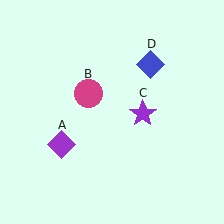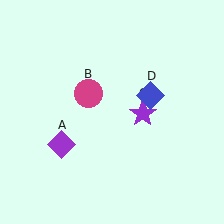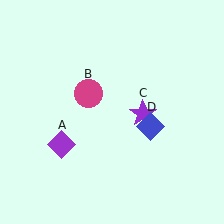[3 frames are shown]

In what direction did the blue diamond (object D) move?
The blue diamond (object D) moved down.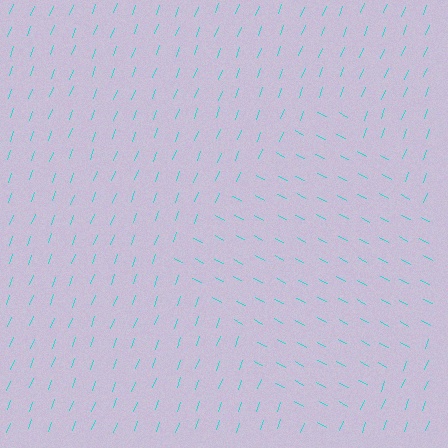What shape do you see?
I see a diamond.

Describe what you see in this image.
The image is filled with small cyan line segments. A diamond region in the image has lines oriented differently from the surrounding lines, creating a visible texture boundary.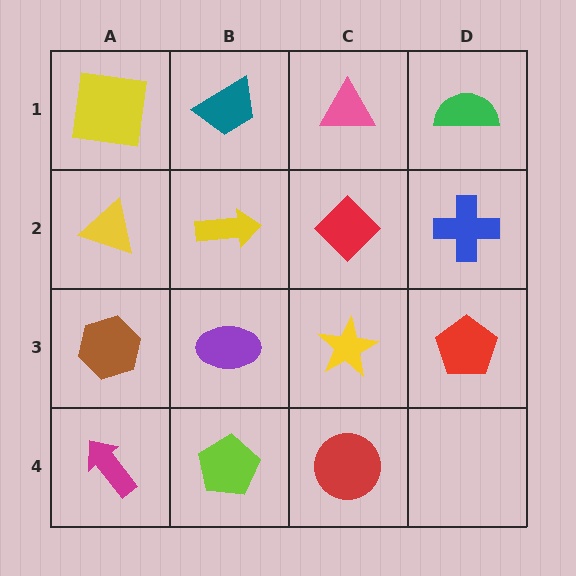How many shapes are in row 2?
4 shapes.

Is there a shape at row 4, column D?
No, that cell is empty.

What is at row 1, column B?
A teal trapezoid.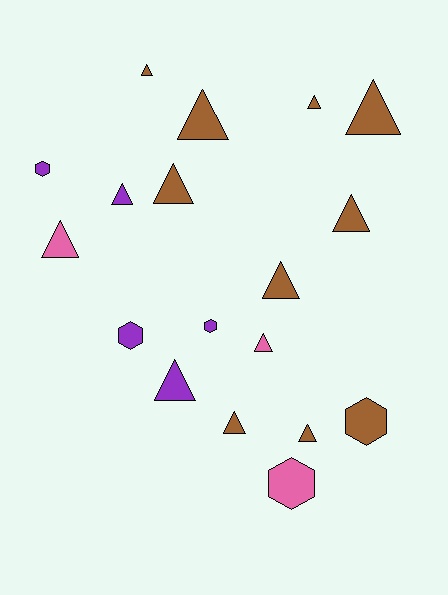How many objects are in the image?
There are 18 objects.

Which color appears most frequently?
Brown, with 10 objects.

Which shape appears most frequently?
Triangle, with 13 objects.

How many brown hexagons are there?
There is 1 brown hexagon.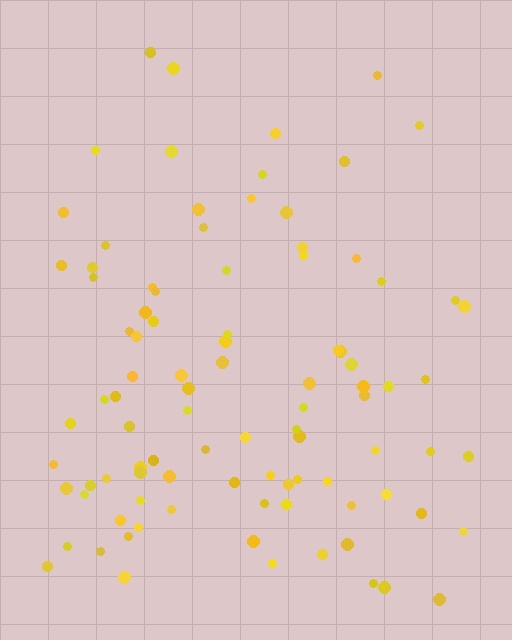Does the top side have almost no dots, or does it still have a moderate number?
Still a moderate number, just noticeably fewer than the bottom.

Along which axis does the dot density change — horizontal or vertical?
Vertical.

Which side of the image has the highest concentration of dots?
The bottom.